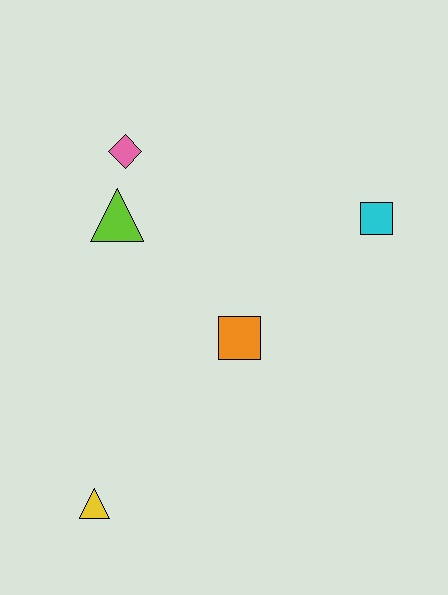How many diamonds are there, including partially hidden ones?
There is 1 diamond.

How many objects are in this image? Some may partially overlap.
There are 5 objects.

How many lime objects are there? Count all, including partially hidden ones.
There is 1 lime object.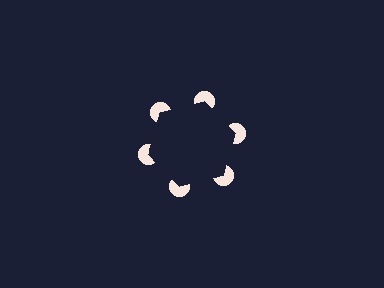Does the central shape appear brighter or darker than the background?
It typically appears slightly darker than the background, even though no actual brightness change is drawn.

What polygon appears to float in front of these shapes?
An illusory hexagon — its edges are inferred from the aligned wedge cuts in the pac-man discs, not physically drawn.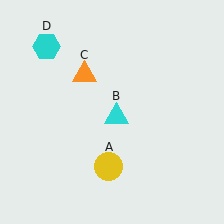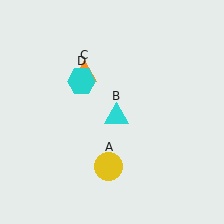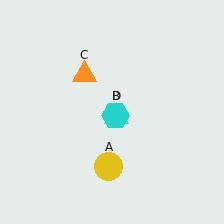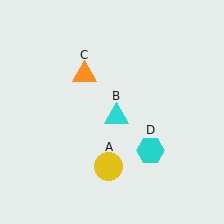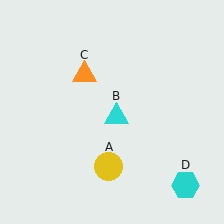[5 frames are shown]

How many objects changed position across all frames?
1 object changed position: cyan hexagon (object D).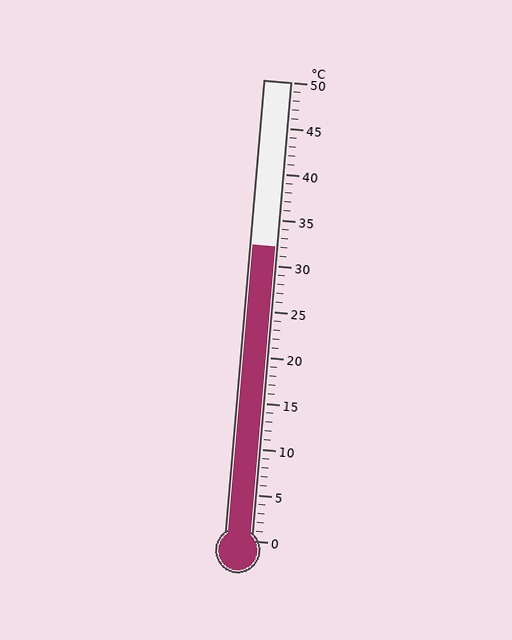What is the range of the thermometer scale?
The thermometer scale ranges from 0°C to 50°C.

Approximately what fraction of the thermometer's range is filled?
The thermometer is filled to approximately 65% of its range.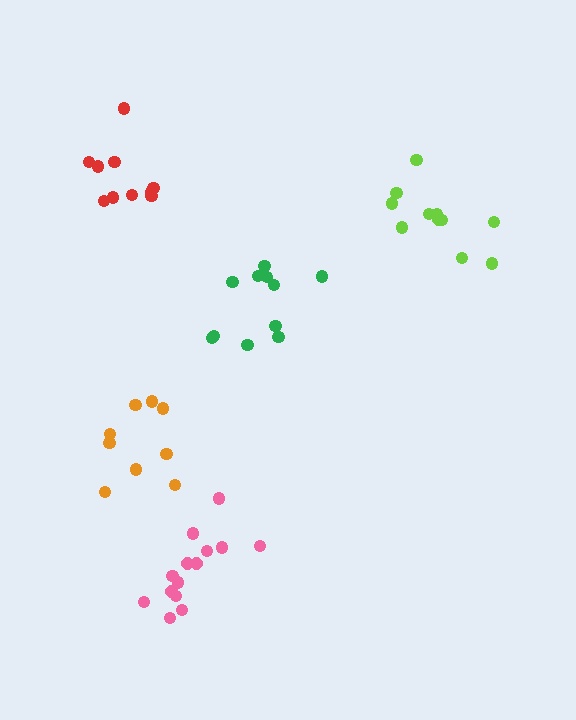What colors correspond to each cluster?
The clusters are colored: pink, lime, green, orange, red.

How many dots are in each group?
Group 1: 14 dots, Group 2: 11 dots, Group 3: 11 dots, Group 4: 9 dots, Group 5: 10 dots (55 total).